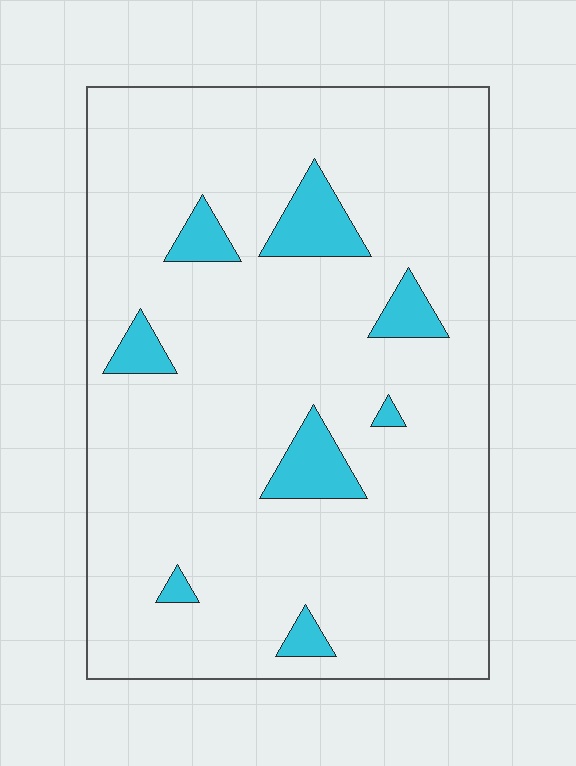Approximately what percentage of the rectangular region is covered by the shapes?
Approximately 10%.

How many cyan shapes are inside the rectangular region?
8.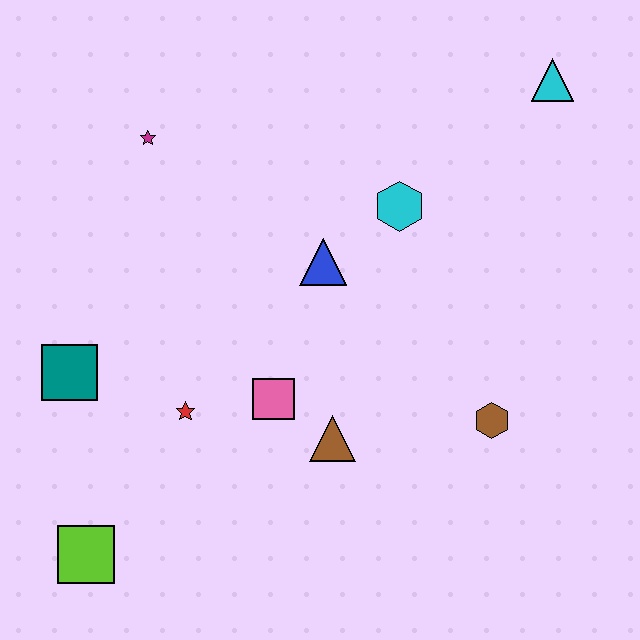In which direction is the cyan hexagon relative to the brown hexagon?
The cyan hexagon is above the brown hexagon.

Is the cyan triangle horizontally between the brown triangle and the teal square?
No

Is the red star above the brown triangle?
Yes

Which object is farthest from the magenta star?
The brown hexagon is farthest from the magenta star.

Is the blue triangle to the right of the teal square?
Yes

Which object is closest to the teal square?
The red star is closest to the teal square.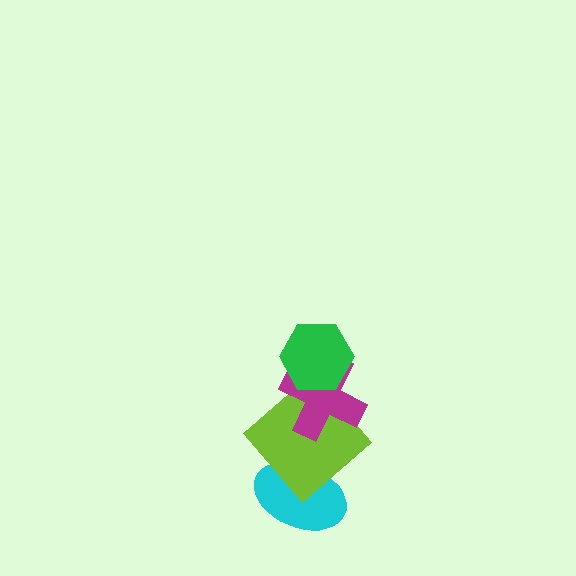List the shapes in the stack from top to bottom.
From top to bottom: the green hexagon, the magenta cross, the lime diamond, the cyan ellipse.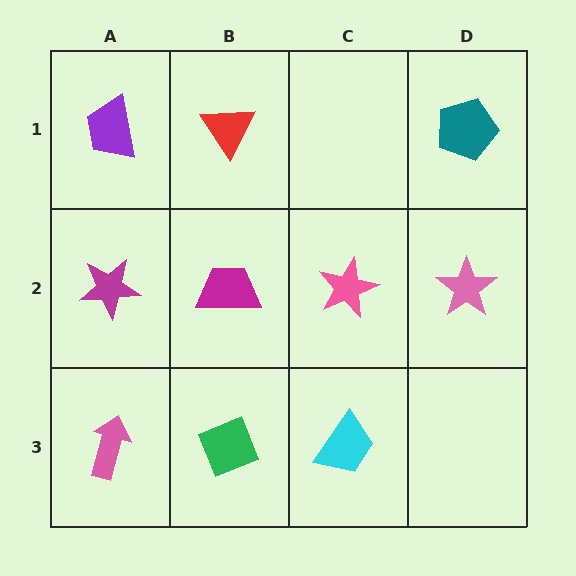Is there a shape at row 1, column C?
No, that cell is empty.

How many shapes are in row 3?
3 shapes.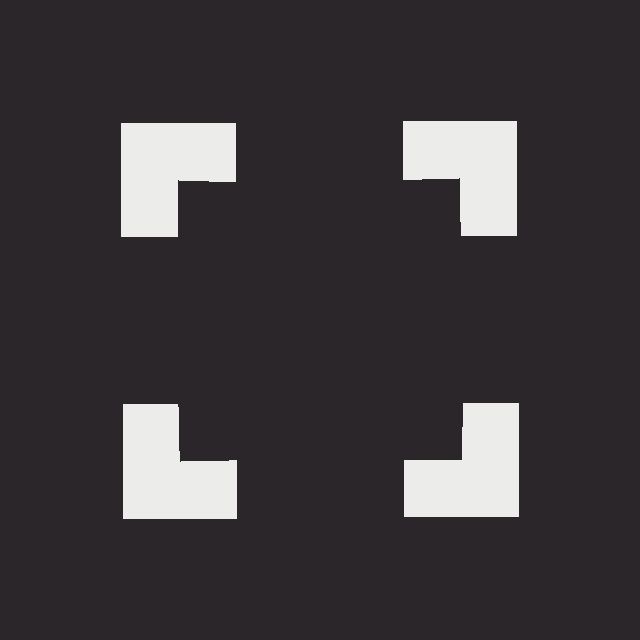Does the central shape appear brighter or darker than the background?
It typically appears slightly darker than the background, even though no actual brightness change is drawn.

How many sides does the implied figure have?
4 sides.